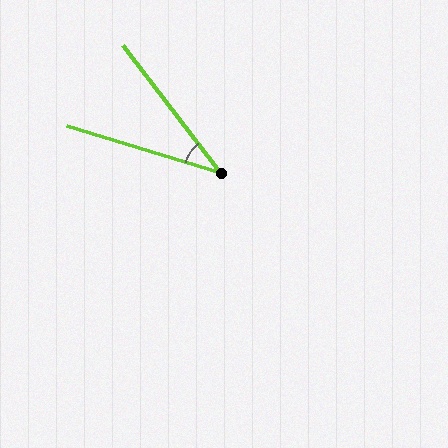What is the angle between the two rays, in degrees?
Approximately 36 degrees.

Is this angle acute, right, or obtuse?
It is acute.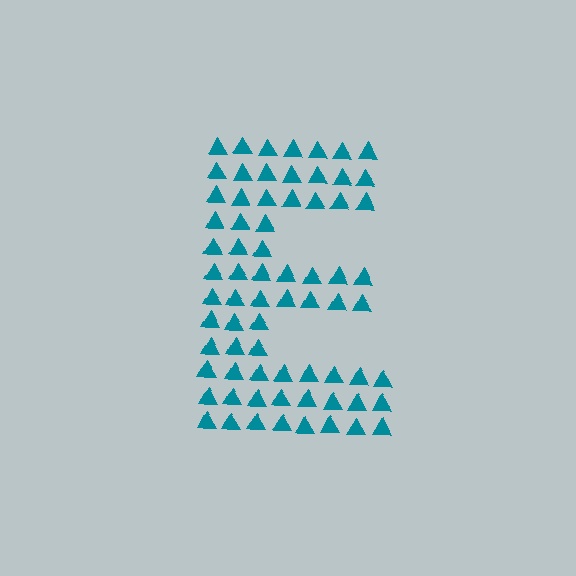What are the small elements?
The small elements are triangles.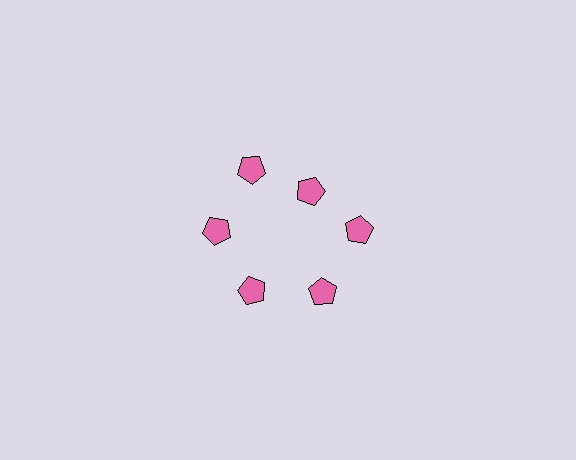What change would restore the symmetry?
The symmetry would be restored by moving it outward, back onto the ring so that all 6 pentagons sit at equal angles and equal distance from the center.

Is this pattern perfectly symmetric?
No. The 6 pink pentagons are arranged in a ring, but one element near the 1 o'clock position is pulled inward toward the center, breaking the 6-fold rotational symmetry.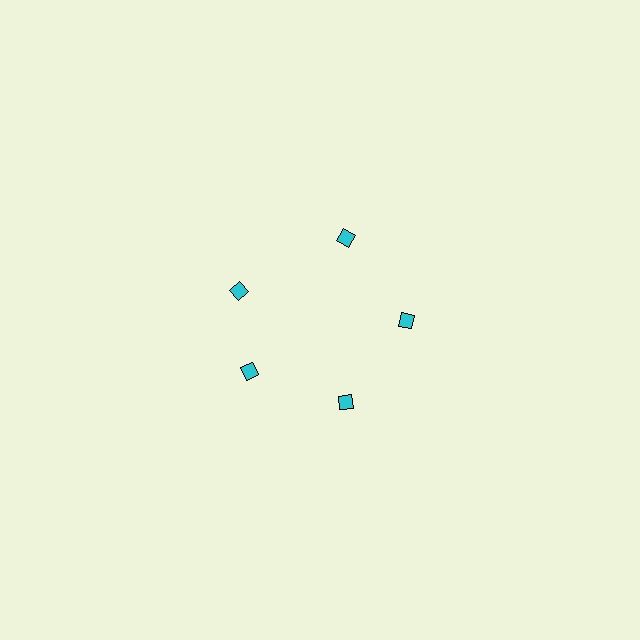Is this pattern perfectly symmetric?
No. The 5 cyan diamonds are arranged in a ring, but one element near the 10 o'clock position is rotated out of alignment along the ring, breaking the 5-fold rotational symmetry.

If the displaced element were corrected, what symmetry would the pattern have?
It would have 5-fold rotational symmetry — the pattern would map onto itself every 72 degrees.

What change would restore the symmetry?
The symmetry would be restored by rotating it back into even spacing with its neighbors so that all 5 diamonds sit at equal angles and equal distance from the center.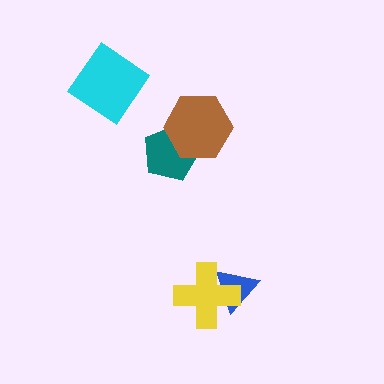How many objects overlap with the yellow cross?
1 object overlaps with the yellow cross.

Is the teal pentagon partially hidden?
Yes, it is partially covered by another shape.